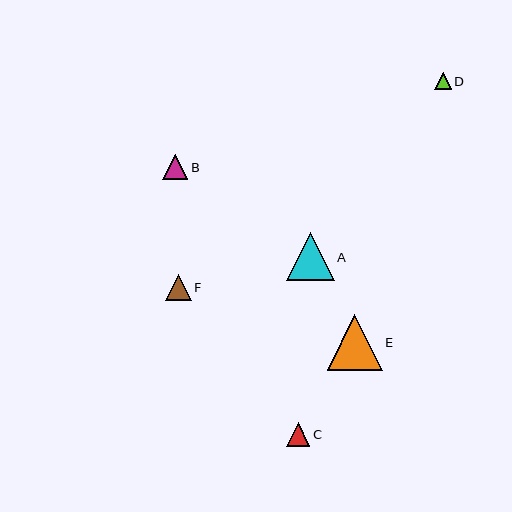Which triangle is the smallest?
Triangle D is the smallest with a size of approximately 17 pixels.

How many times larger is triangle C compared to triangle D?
Triangle C is approximately 1.4 times the size of triangle D.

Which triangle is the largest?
Triangle E is the largest with a size of approximately 55 pixels.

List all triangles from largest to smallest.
From largest to smallest: E, A, F, B, C, D.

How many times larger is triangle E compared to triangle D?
Triangle E is approximately 3.3 times the size of triangle D.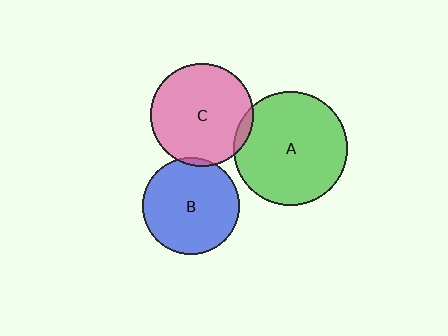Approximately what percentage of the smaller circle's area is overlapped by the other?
Approximately 5%.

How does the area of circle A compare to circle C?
Approximately 1.2 times.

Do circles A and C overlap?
Yes.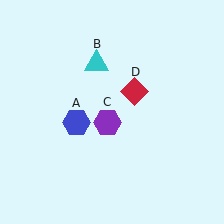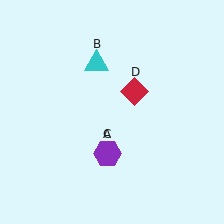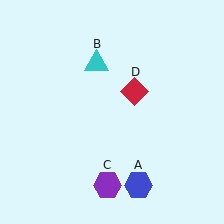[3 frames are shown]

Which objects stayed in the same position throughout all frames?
Cyan triangle (object B) and red diamond (object D) remained stationary.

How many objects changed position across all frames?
2 objects changed position: blue hexagon (object A), purple hexagon (object C).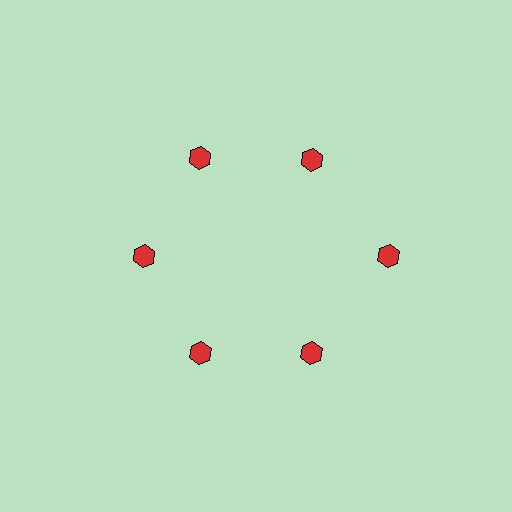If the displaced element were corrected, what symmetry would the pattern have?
It would have 6-fold rotational symmetry — the pattern would map onto itself every 60 degrees.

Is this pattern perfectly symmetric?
No. The 6 red hexagons are arranged in a ring, but one element near the 3 o'clock position is pushed outward from the center, breaking the 6-fold rotational symmetry.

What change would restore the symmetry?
The symmetry would be restored by moving it inward, back onto the ring so that all 6 hexagons sit at equal angles and equal distance from the center.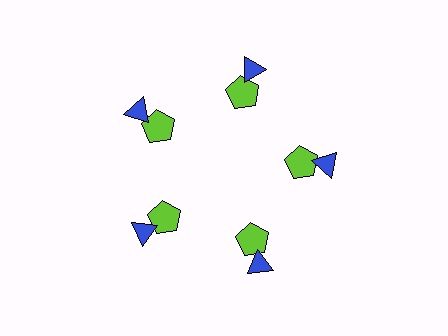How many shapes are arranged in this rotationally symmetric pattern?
There are 10 shapes, arranged in 5 groups of 2.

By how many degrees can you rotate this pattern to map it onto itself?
The pattern maps onto itself every 72 degrees of rotation.